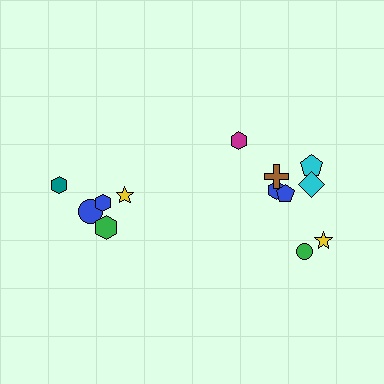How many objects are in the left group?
There are 5 objects.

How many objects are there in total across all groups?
There are 13 objects.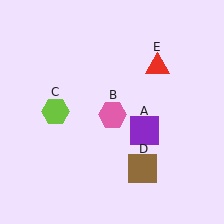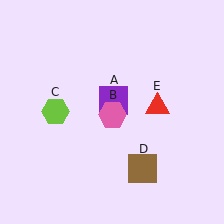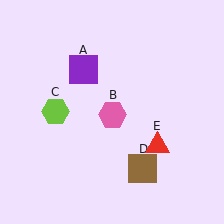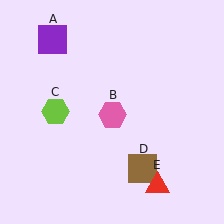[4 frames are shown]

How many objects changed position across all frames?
2 objects changed position: purple square (object A), red triangle (object E).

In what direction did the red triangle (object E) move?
The red triangle (object E) moved down.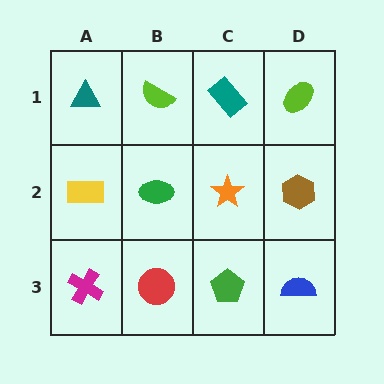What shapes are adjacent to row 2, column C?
A teal rectangle (row 1, column C), a green pentagon (row 3, column C), a green ellipse (row 2, column B), a brown hexagon (row 2, column D).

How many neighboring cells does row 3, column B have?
3.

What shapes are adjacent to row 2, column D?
A lime ellipse (row 1, column D), a blue semicircle (row 3, column D), an orange star (row 2, column C).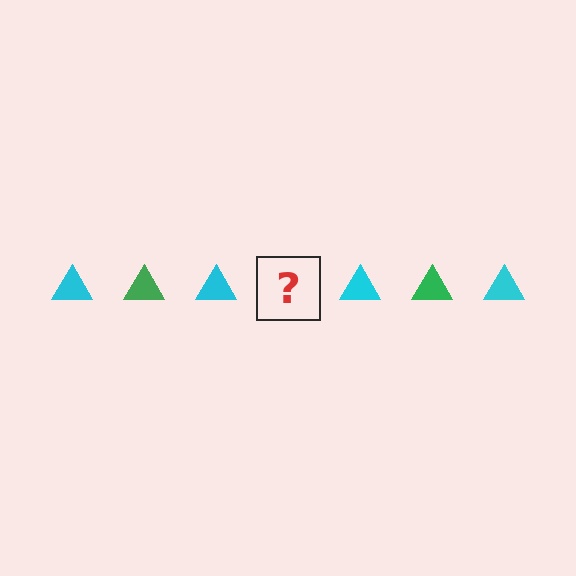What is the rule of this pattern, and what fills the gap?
The rule is that the pattern cycles through cyan, green triangles. The gap should be filled with a green triangle.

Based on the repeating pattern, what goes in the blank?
The blank should be a green triangle.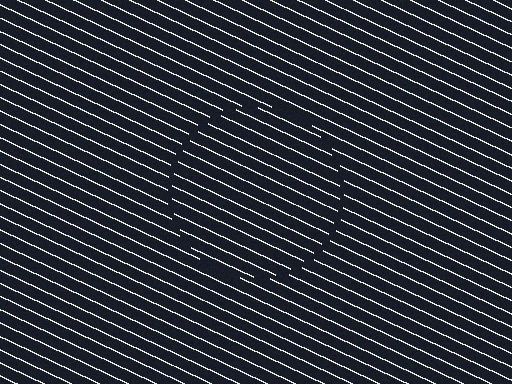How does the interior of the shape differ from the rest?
The interior of the shape contains the same grating, shifted by half a period — the contour is defined by the phase discontinuity where line-ends from the inner and outer gratings abut.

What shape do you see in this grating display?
An illusory circle. The interior of the shape contains the same grating, shifted by half a period — the contour is defined by the phase discontinuity where line-ends from the inner and outer gratings abut.